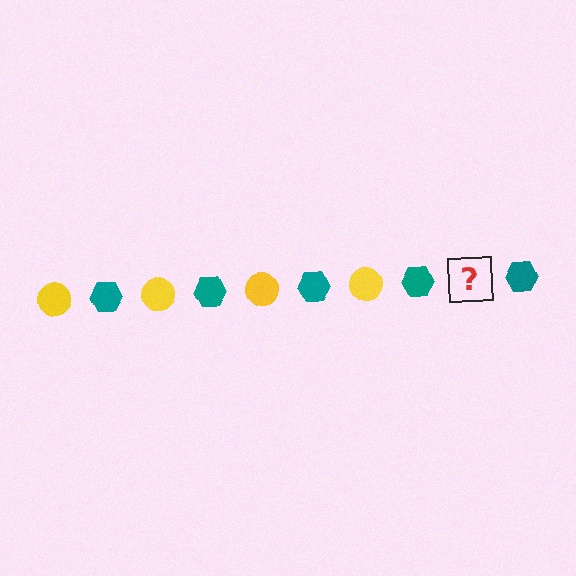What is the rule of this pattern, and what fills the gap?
The rule is that the pattern alternates between yellow circle and teal hexagon. The gap should be filled with a yellow circle.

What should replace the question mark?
The question mark should be replaced with a yellow circle.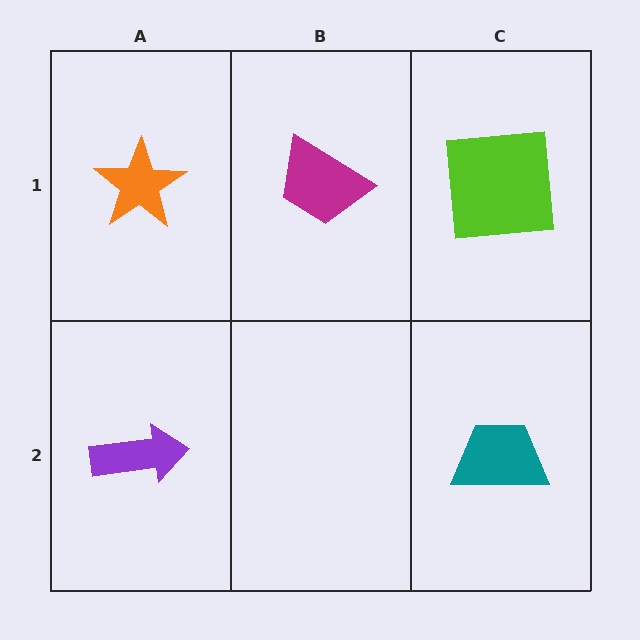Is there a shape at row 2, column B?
No, that cell is empty.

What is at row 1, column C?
A lime square.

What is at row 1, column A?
An orange star.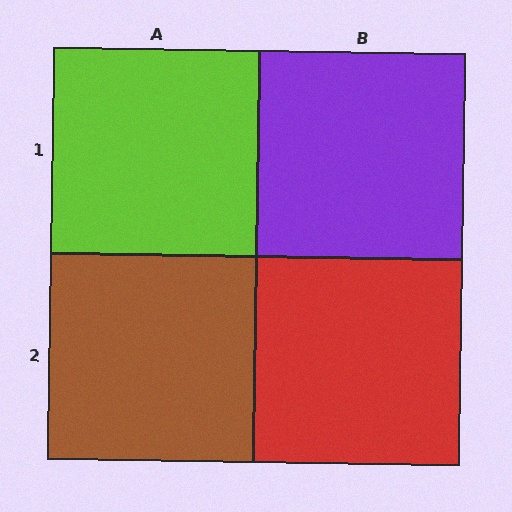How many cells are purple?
1 cell is purple.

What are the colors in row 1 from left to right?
Lime, purple.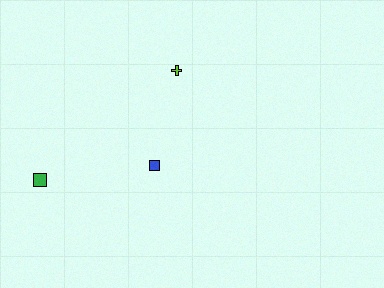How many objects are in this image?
There are 3 objects.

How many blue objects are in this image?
There is 1 blue object.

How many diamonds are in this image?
There are no diamonds.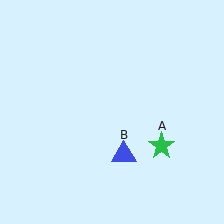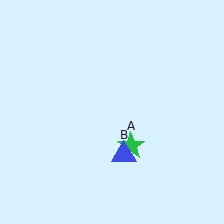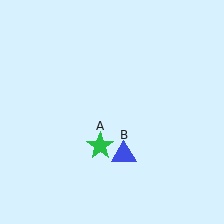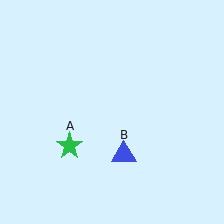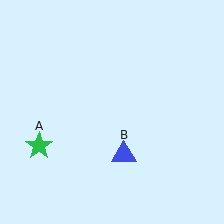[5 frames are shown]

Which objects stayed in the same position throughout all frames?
Blue triangle (object B) remained stationary.